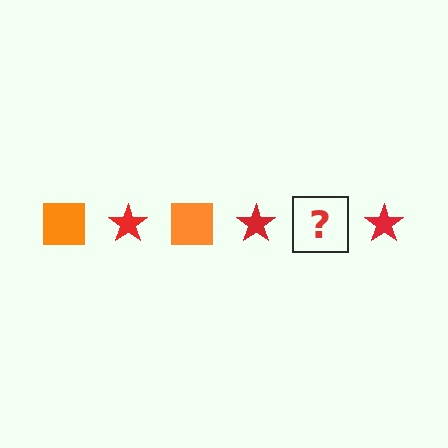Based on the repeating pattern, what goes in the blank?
The blank should be an orange square.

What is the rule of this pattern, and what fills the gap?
The rule is that the pattern alternates between orange square and red star. The gap should be filled with an orange square.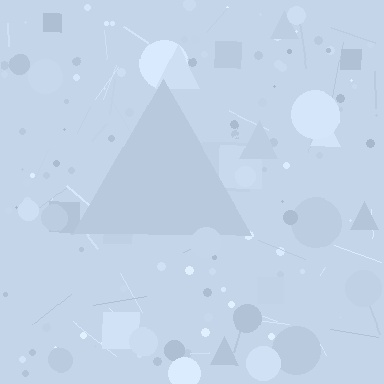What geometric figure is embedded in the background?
A triangle is embedded in the background.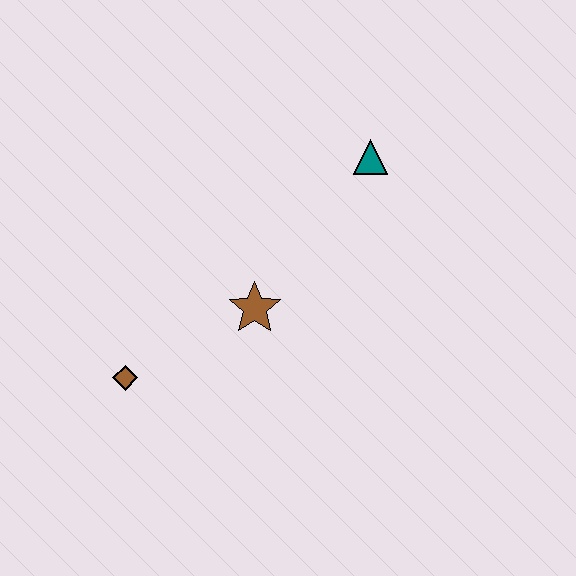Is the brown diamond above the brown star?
No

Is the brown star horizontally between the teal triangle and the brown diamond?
Yes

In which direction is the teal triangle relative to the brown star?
The teal triangle is above the brown star.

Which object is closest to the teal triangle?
The brown star is closest to the teal triangle.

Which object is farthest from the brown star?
The teal triangle is farthest from the brown star.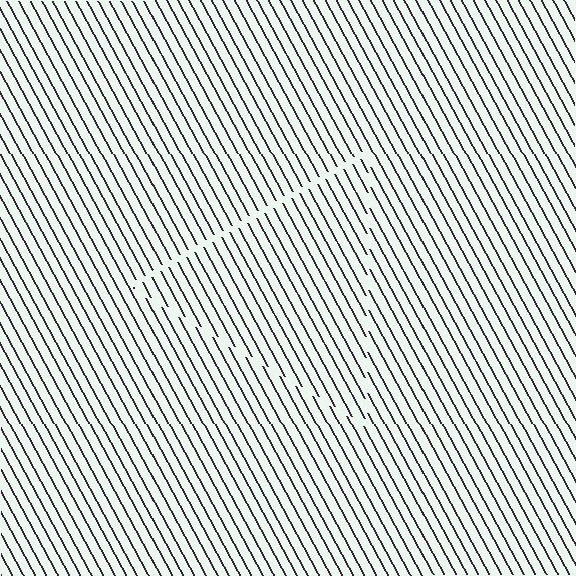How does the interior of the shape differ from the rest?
The interior of the shape contains the same grating, shifted by half a period — the contour is defined by the phase discontinuity where line-ends from the inner and outer gratings abut.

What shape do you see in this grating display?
An illusory triangle. The interior of the shape contains the same grating, shifted by half a period — the contour is defined by the phase discontinuity where line-ends from the inner and outer gratings abut.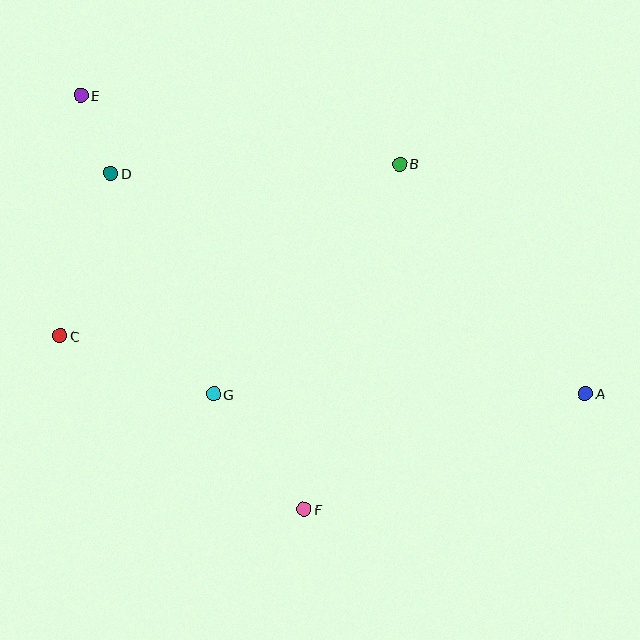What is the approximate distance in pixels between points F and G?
The distance between F and G is approximately 146 pixels.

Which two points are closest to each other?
Points D and E are closest to each other.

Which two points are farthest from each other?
Points A and E are farthest from each other.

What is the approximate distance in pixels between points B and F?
The distance between B and F is approximately 358 pixels.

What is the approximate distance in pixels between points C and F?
The distance between C and F is approximately 299 pixels.